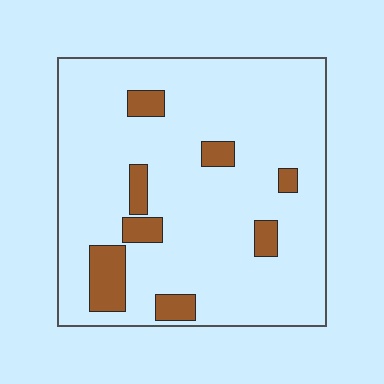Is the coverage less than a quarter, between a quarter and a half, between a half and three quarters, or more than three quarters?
Less than a quarter.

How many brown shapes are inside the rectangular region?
8.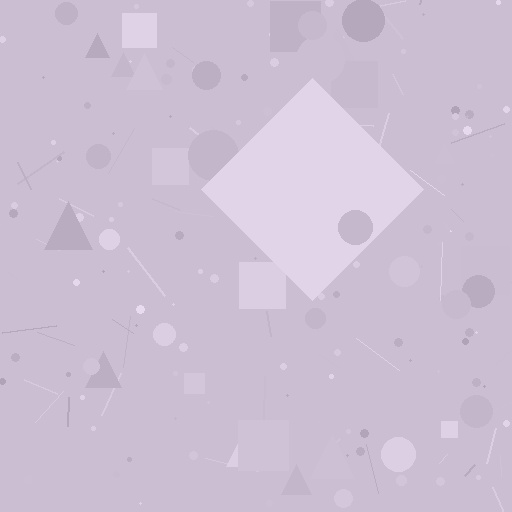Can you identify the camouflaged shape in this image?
The camouflaged shape is a diamond.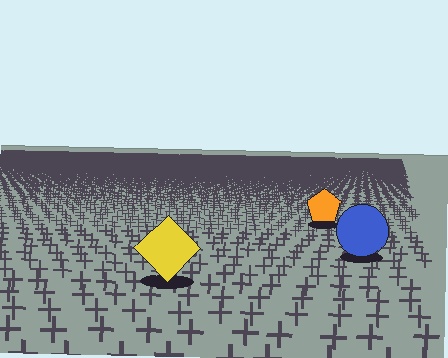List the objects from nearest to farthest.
From nearest to farthest: the yellow diamond, the blue circle, the orange pentagon.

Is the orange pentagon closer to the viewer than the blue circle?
No. The blue circle is closer — you can tell from the texture gradient: the ground texture is coarser near it.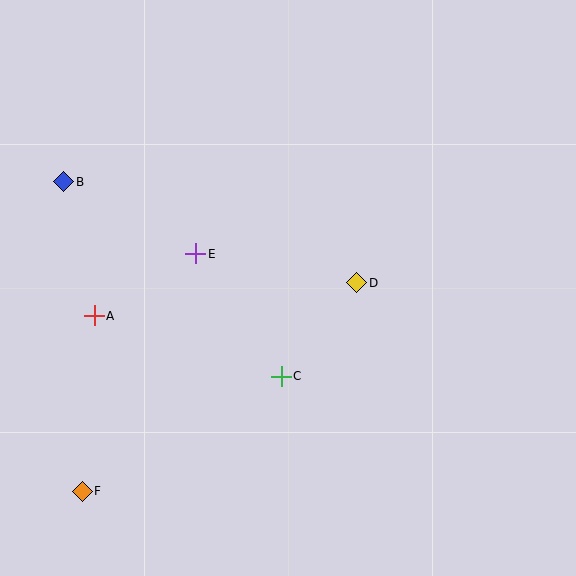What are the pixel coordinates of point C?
Point C is at (281, 376).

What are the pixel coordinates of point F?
Point F is at (82, 491).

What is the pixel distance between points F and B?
The distance between F and B is 310 pixels.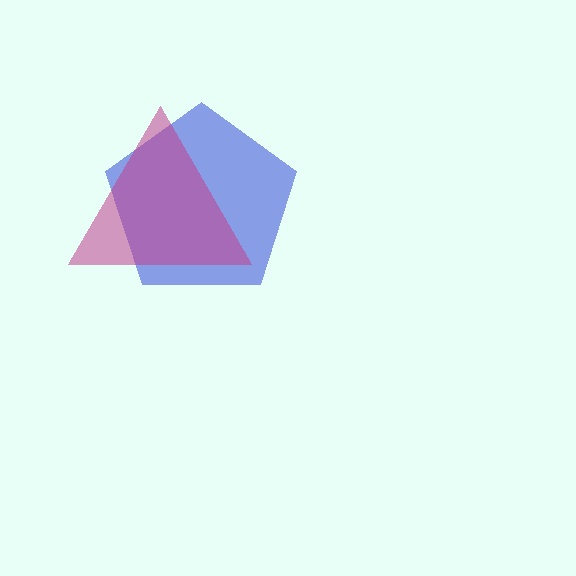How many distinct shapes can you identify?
There are 2 distinct shapes: a blue pentagon, a magenta triangle.